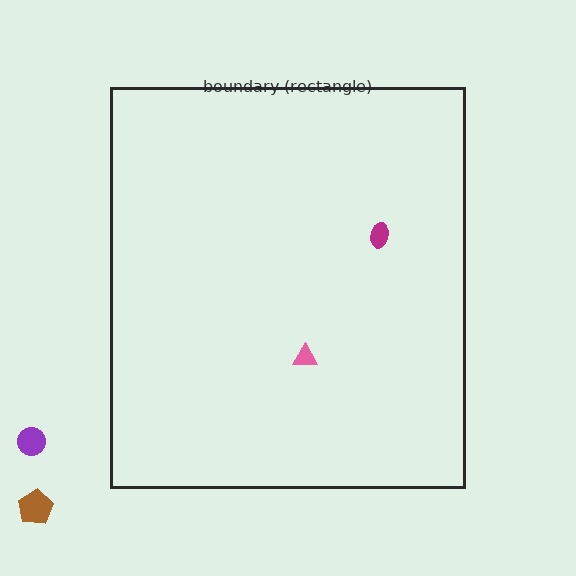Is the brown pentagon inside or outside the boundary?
Outside.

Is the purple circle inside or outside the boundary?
Outside.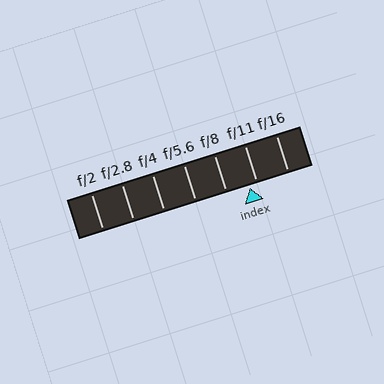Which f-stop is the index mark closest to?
The index mark is closest to f/11.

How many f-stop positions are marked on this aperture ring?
There are 7 f-stop positions marked.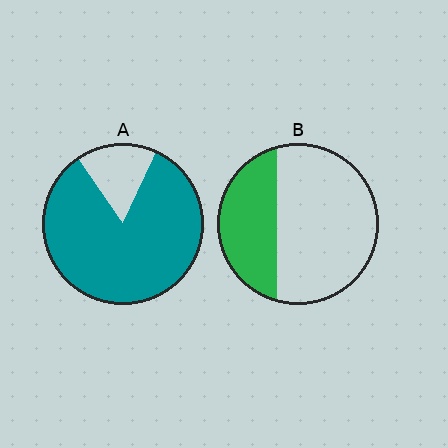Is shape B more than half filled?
No.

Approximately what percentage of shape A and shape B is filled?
A is approximately 85% and B is approximately 35%.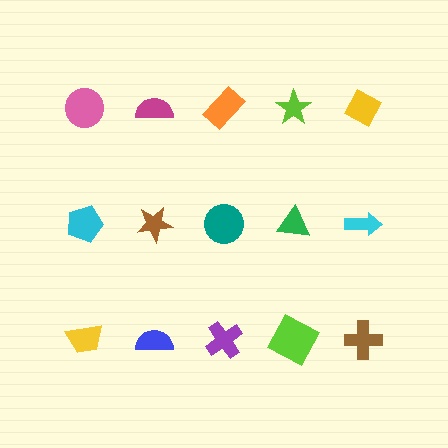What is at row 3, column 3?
A purple cross.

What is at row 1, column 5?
A yellow diamond.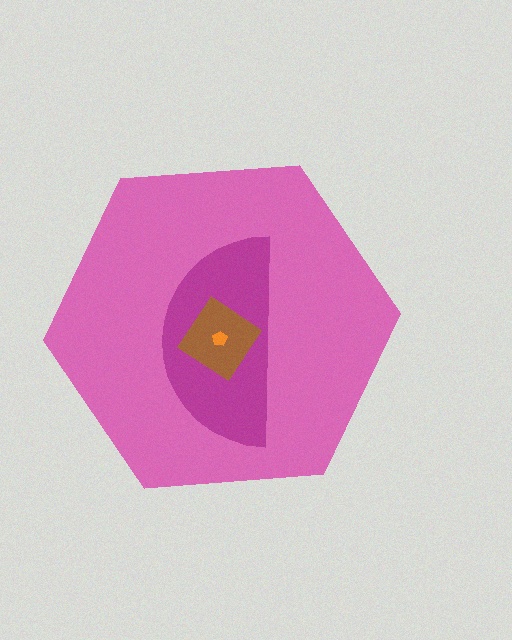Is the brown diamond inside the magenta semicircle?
Yes.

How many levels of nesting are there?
4.